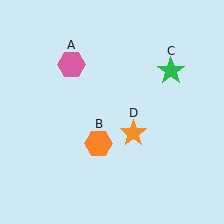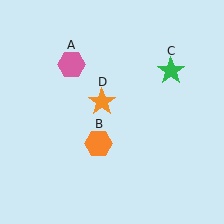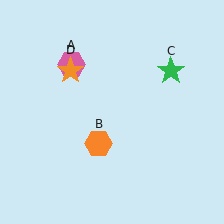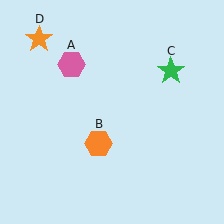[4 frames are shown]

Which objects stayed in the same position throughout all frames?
Pink hexagon (object A) and orange hexagon (object B) and green star (object C) remained stationary.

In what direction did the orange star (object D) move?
The orange star (object D) moved up and to the left.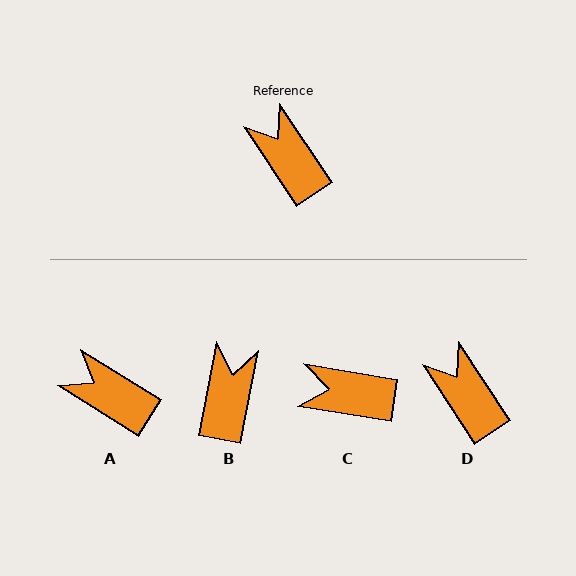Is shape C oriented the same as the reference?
No, it is off by about 47 degrees.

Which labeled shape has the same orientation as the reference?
D.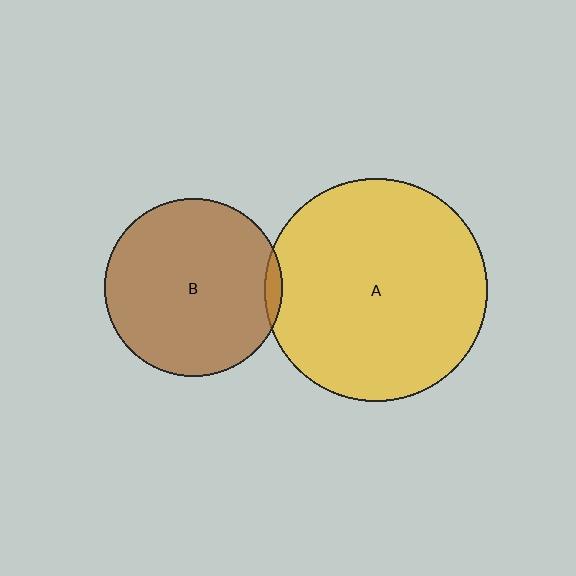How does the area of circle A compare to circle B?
Approximately 1.6 times.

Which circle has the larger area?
Circle A (yellow).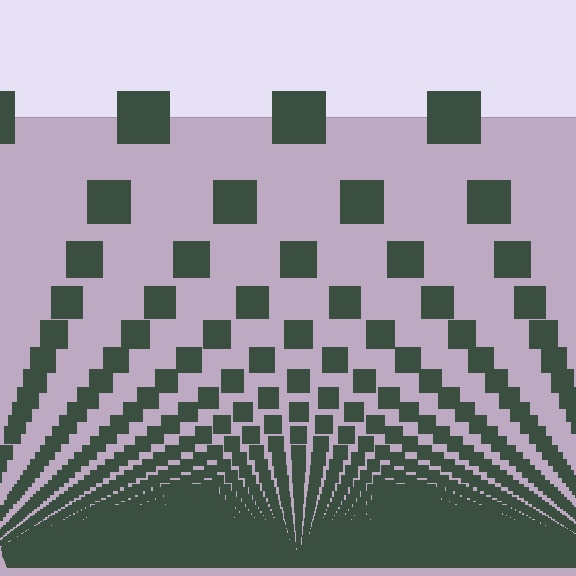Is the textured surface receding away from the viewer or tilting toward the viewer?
The surface appears to tilt toward the viewer. Texture elements get larger and sparser toward the top.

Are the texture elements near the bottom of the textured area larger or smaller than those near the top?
Smaller. The gradient is inverted — elements near the bottom are smaller and denser.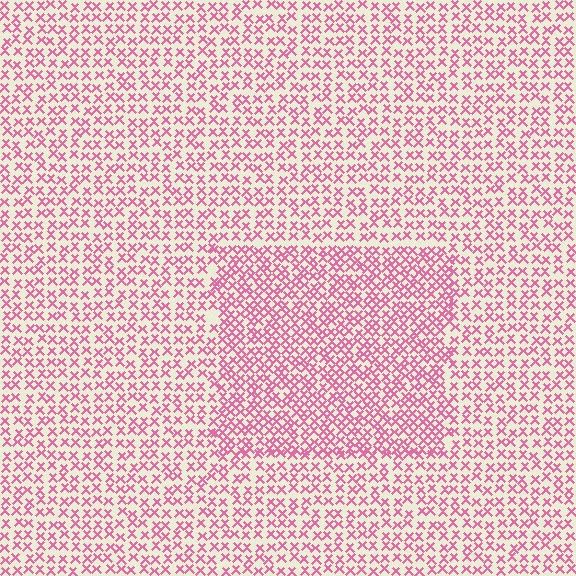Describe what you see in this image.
The image contains small pink elements arranged at two different densities. A rectangle-shaped region is visible where the elements are more densely packed than the surrounding area.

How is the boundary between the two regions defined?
The boundary is defined by a change in element density (approximately 1.6x ratio). All elements are the same color, size, and shape.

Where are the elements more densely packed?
The elements are more densely packed inside the rectangle boundary.